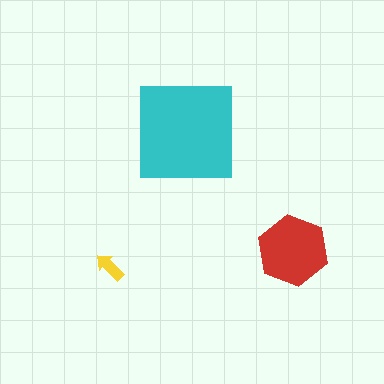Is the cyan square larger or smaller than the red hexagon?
Larger.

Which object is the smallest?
The yellow arrow.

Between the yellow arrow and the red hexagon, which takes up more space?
The red hexagon.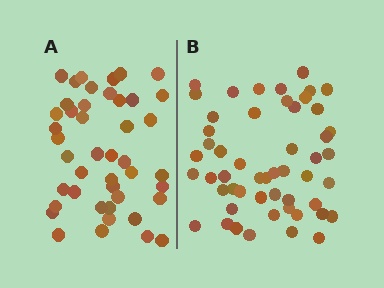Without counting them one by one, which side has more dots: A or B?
Region B (the right region) has more dots.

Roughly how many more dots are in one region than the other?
Region B has roughly 8 or so more dots than region A.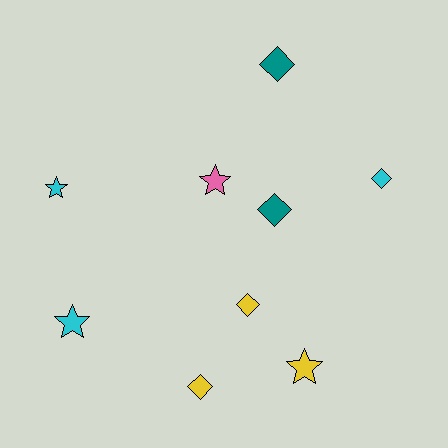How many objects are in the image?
There are 9 objects.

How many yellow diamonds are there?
There are 2 yellow diamonds.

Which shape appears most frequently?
Diamond, with 5 objects.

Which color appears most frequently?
Cyan, with 3 objects.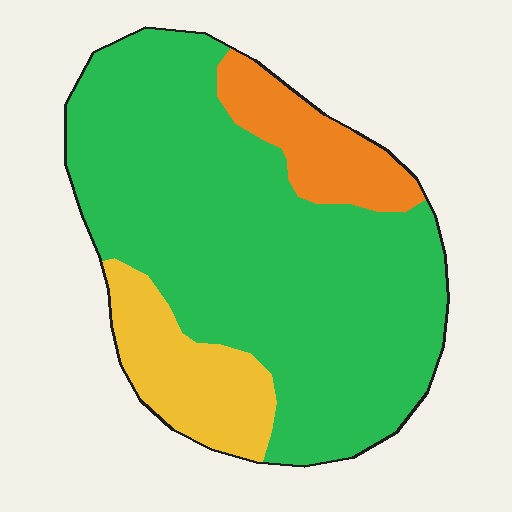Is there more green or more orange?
Green.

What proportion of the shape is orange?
Orange covers around 10% of the shape.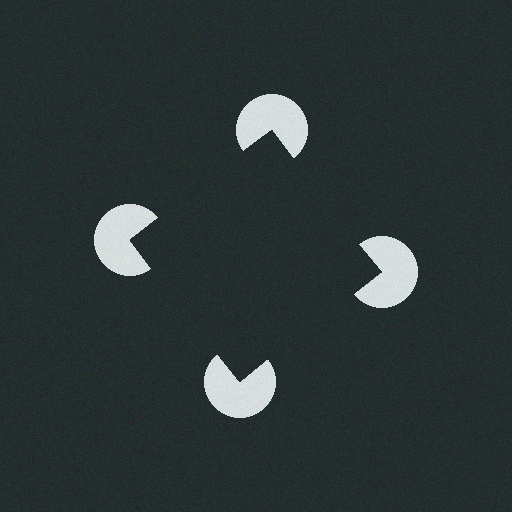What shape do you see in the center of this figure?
An illusory square — its edges are inferred from the aligned wedge cuts in the pac-man discs, not physically drawn.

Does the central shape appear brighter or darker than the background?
It typically appears slightly darker than the background, even though no actual brightness change is drawn.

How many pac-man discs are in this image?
There are 4 — one at each vertex of the illusory square.